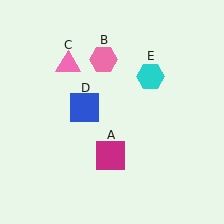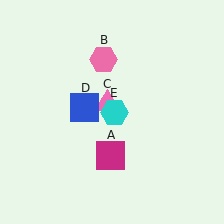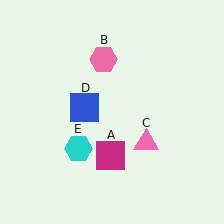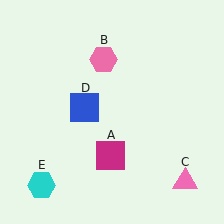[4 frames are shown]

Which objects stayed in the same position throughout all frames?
Magenta square (object A) and pink hexagon (object B) and blue square (object D) remained stationary.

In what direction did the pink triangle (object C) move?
The pink triangle (object C) moved down and to the right.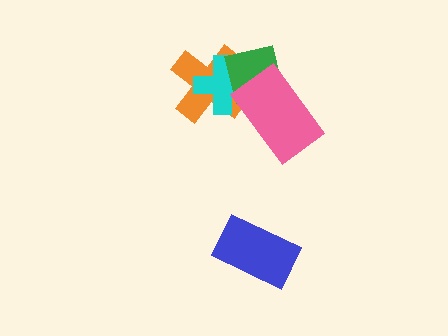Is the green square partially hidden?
Yes, it is partially covered by another shape.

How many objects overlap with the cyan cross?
3 objects overlap with the cyan cross.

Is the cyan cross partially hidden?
Yes, it is partially covered by another shape.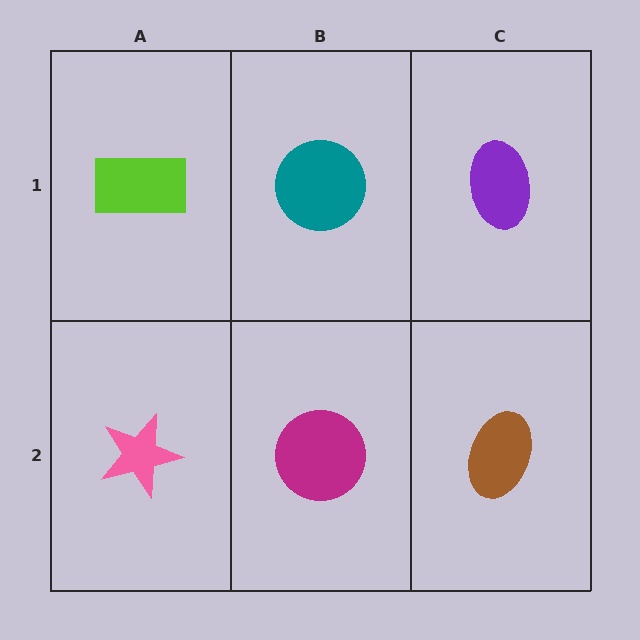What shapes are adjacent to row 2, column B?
A teal circle (row 1, column B), a pink star (row 2, column A), a brown ellipse (row 2, column C).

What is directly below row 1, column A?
A pink star.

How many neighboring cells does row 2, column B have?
3.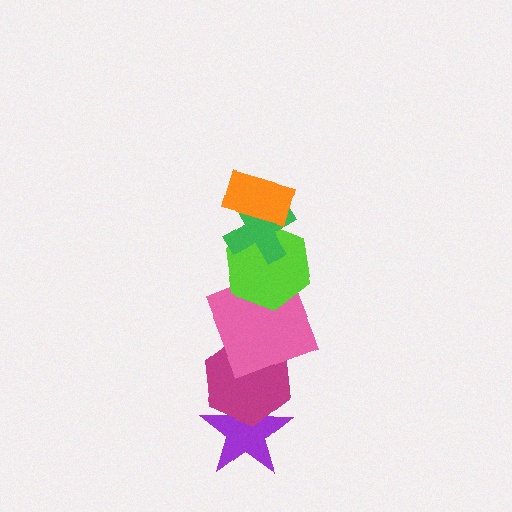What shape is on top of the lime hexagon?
The green cross is on top of the lime hexagon.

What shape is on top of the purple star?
The magenta hexagon is on top of the purple star.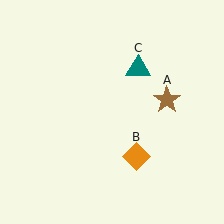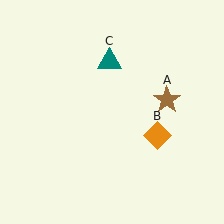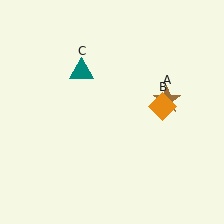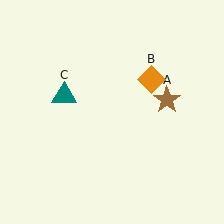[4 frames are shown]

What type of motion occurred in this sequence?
The orange diamond (object B), teal triangle (object C) rotated counterclockwise around the center of the scene.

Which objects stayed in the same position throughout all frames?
Brown star (object A) remained stationary.